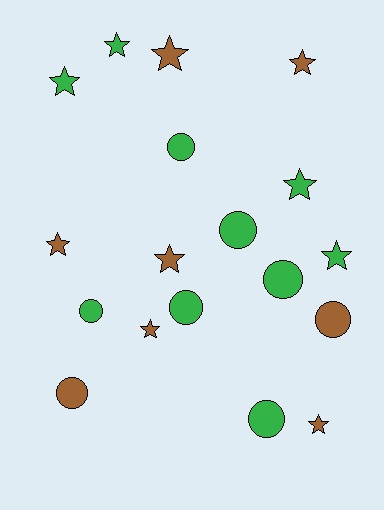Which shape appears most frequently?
Star, with 10 objects.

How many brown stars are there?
There are 6 brown stars.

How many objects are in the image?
There are 18 objects.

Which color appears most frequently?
Green, with 10 objects.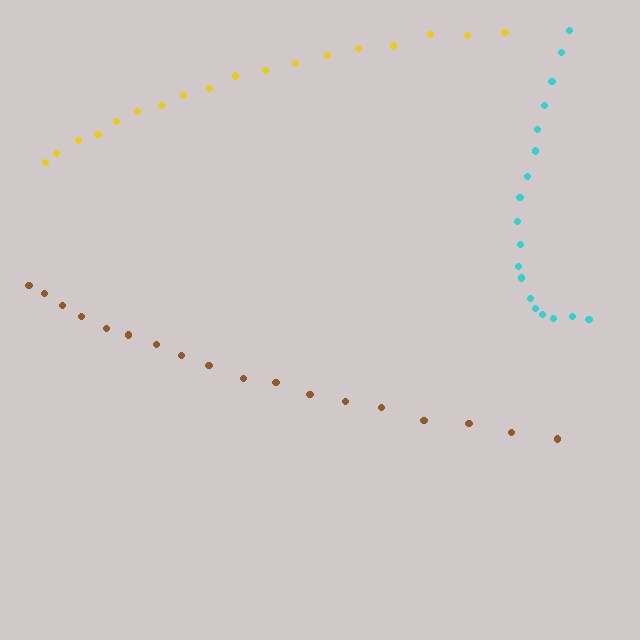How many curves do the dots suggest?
There are 3 distinct paths.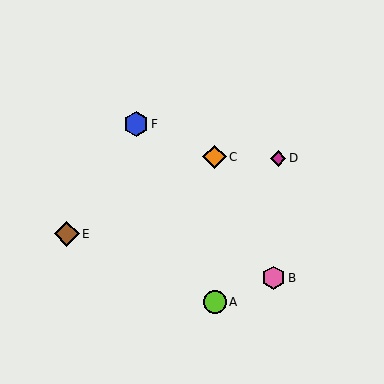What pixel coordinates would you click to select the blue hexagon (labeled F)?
Click at (136, 124) to select the blue hexagon F.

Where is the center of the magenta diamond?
The center of the magenta diamond is at (278, 158).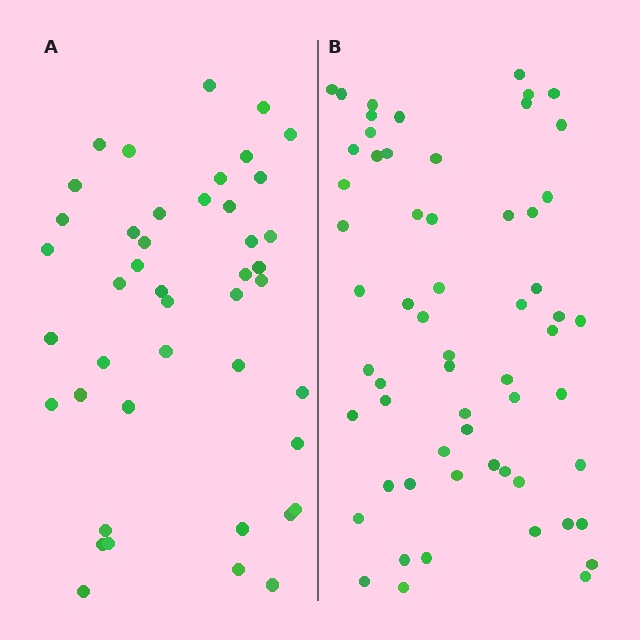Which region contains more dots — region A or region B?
Region B (the right region) has more dots.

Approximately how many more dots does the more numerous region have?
Region B has approximately 15 more dots than region A.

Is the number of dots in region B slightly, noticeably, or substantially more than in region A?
Region B has noticeably more, but not dramatically so. The ratio is roughly 1.4 to 1.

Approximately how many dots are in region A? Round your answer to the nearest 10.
About 40 dots. (The exact count is 44, which rounds to 40.)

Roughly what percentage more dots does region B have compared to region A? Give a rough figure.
About 35% more.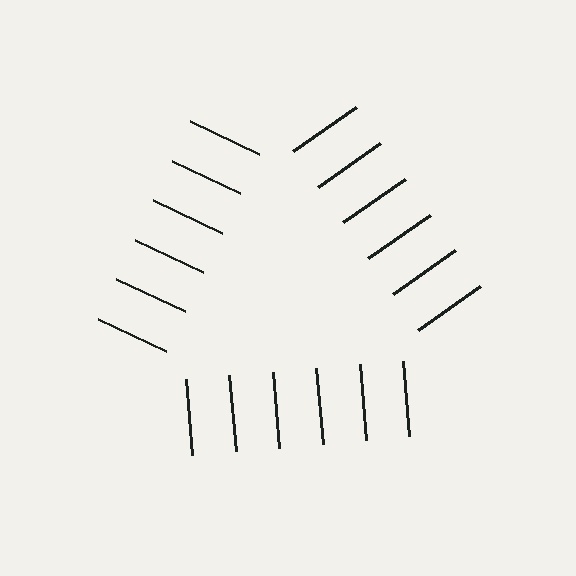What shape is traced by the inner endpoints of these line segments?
An illusory triangle — the line segments terminate on its edges but no continuous stroke is drawn.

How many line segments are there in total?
18 — 6 along each of the 3 edges.